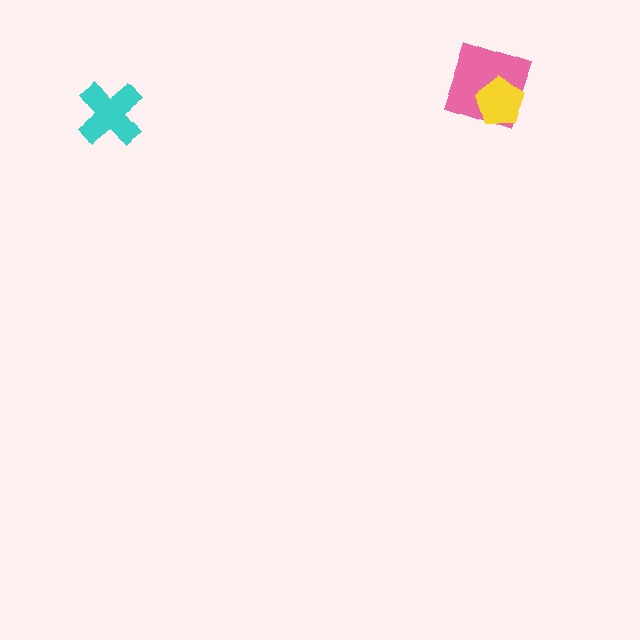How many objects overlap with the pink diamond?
1 object overlaps with the pink diamond.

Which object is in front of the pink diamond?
The yellow pentagon is in front of the pink diamond.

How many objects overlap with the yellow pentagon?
1 object overlaps with the yellow pentagon.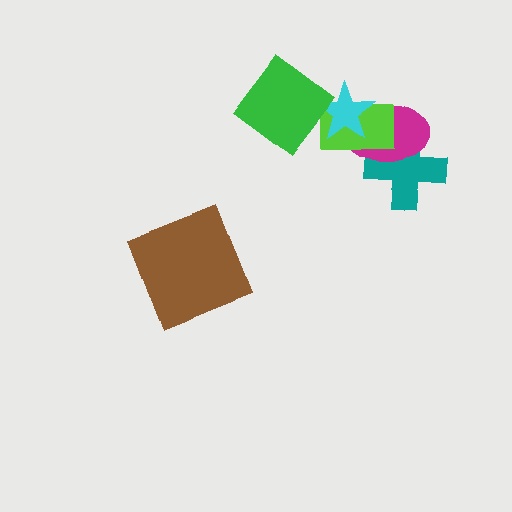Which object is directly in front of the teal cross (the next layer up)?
The magenta ellipse is directly in front of the teal cross.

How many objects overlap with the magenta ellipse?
3 objects overlap with the magenta ellipse.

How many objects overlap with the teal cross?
2 objects overlap with the teal cross.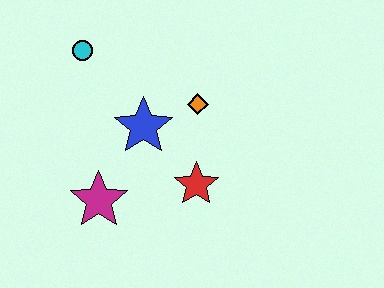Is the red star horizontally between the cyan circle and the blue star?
No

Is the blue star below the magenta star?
No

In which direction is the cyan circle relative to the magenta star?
The cyan circle is above the magenta star.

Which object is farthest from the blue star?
The cyan circle is farthest from the blue star.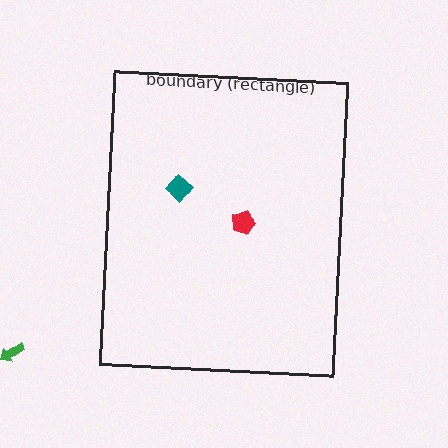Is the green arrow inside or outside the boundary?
Outside.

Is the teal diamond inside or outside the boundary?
Inside.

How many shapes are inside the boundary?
2 inside, 1 outside.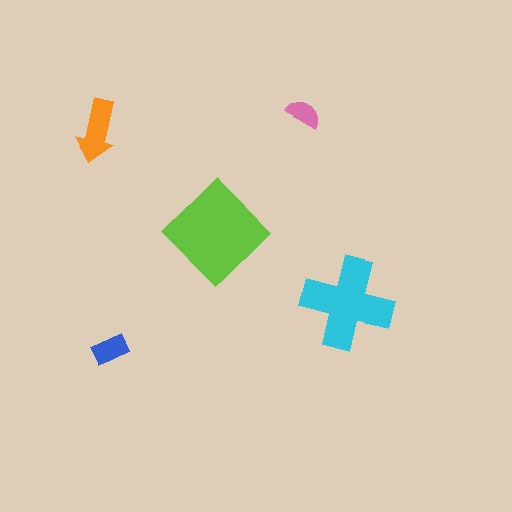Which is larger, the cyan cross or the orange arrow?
The cyan cross.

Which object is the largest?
The lime diamond.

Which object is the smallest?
The pink semicircle.